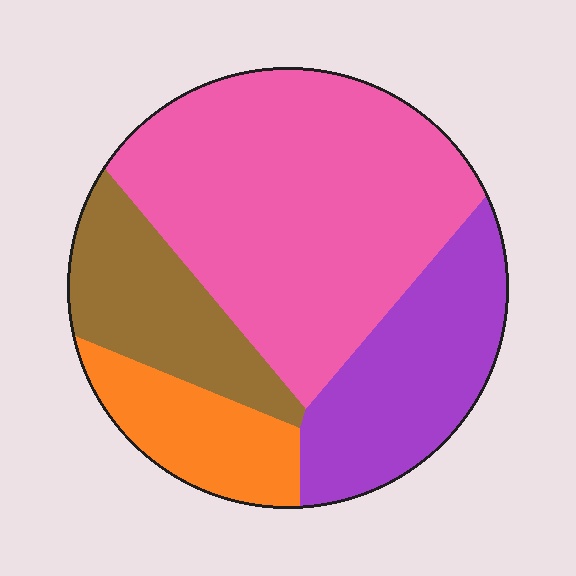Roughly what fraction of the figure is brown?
Brown takes up less than a quarter of the figure.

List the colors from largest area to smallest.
From largest to smallest: pink, purple, brown, orange.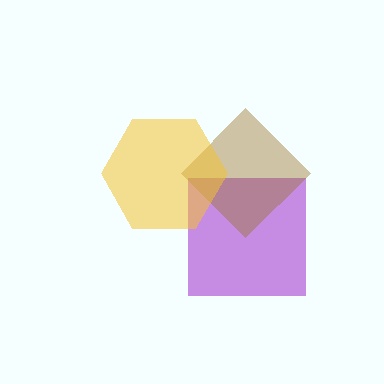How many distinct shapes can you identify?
There are 3 distinct shapes: a purple square, a brown diamond, a yellow hexagon.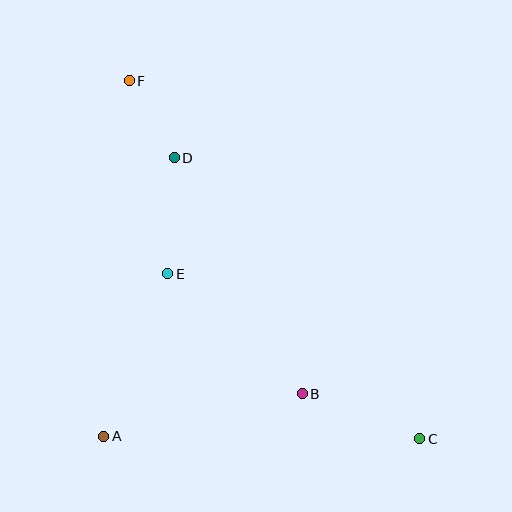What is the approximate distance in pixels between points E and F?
The distance between E and F is approximately 197 pixels.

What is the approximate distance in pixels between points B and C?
The distance between B and C is approximately 125 pixels.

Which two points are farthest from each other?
Points C and F are farthest from each other.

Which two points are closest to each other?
Points D and F are closest to each other.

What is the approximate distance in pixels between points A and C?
The distance between A and C is approximately 316 pixels.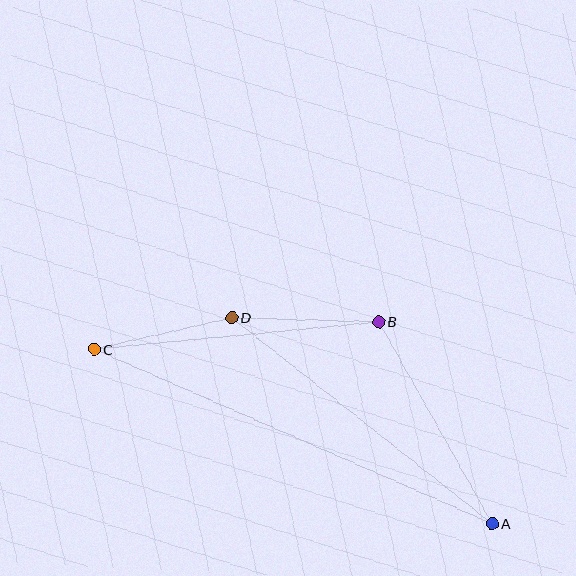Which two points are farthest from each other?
Points A and C are farthest from each other.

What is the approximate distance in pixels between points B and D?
The distance between B and D is approximately 147 pixels.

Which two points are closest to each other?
Points C and D are closest to each other.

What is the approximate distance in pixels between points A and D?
The distance between A and D is approximately 332 pixels.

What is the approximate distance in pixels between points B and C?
The distance between B and C is approximately 286 pixels.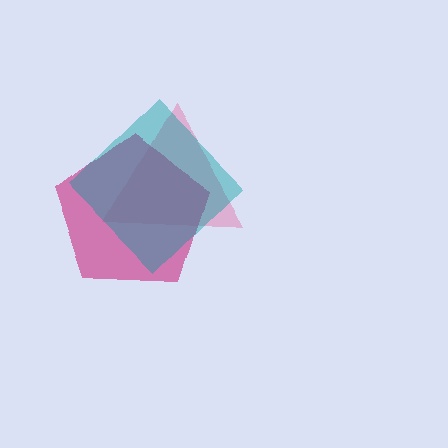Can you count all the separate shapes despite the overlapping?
Yes, there are 3 separate shapes.